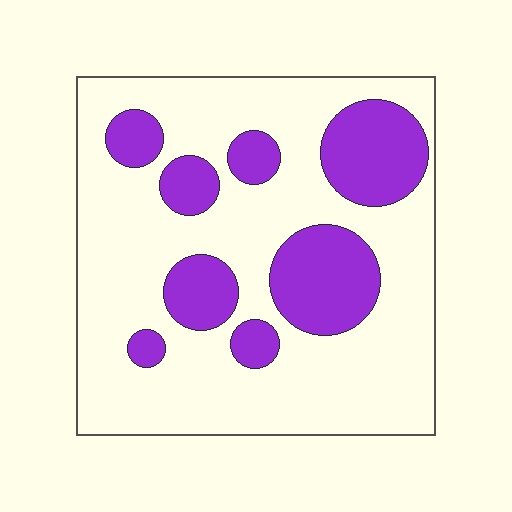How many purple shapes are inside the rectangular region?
8.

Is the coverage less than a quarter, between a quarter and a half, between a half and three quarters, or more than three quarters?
Between a quarter and a half.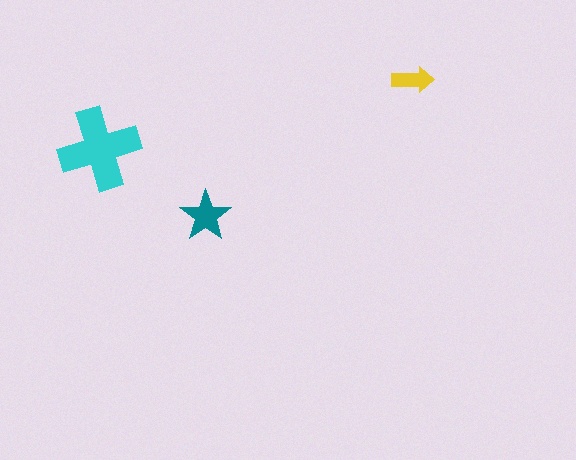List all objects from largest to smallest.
The cyan cross, the teal star, the yellow arrow.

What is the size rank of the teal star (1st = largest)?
2nd.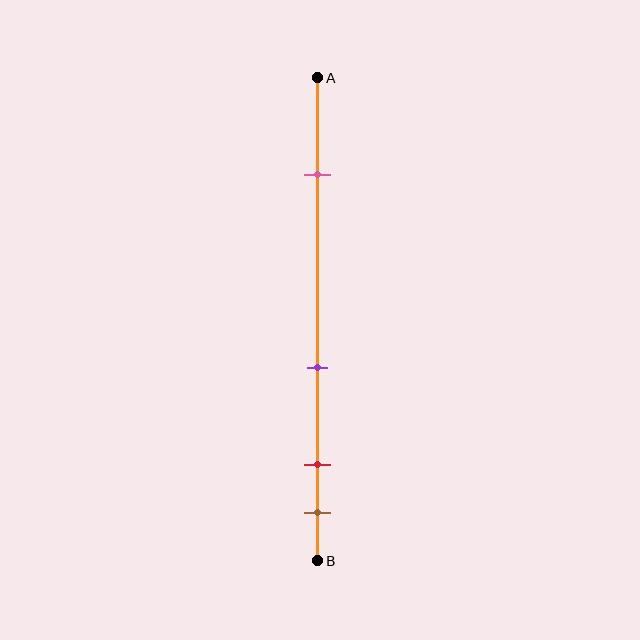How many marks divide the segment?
There are 4 marks dividing the segment.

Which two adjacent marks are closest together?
The red and brown marks are the closest adjacent pair.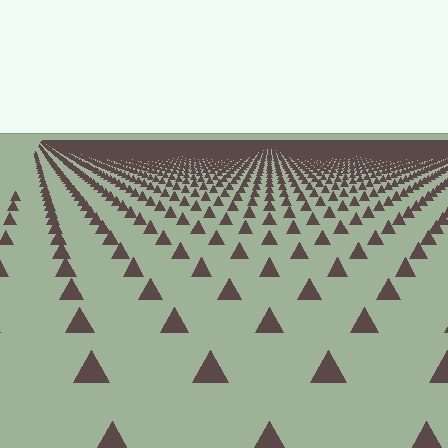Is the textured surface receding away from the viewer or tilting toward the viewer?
The surface is receding away from the viewer. Texture elements get smaller and denser toward the top.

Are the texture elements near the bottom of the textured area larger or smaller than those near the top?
Larger. Near the bottom, elements are closer to the viewer and appear at a bigger on-screen size.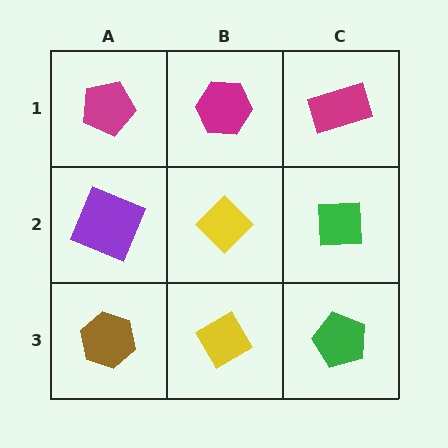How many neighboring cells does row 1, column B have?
3.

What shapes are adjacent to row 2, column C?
A magenta rectangle (row 1, column C), a green pentagon (row 3, column C), a yellow diamond (row 2, column B).